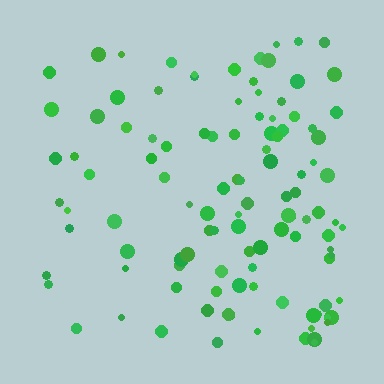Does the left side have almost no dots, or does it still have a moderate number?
Still a moderate number, just noticeably fewer than the right.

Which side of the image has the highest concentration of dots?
The right.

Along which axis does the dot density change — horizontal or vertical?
Horizontal.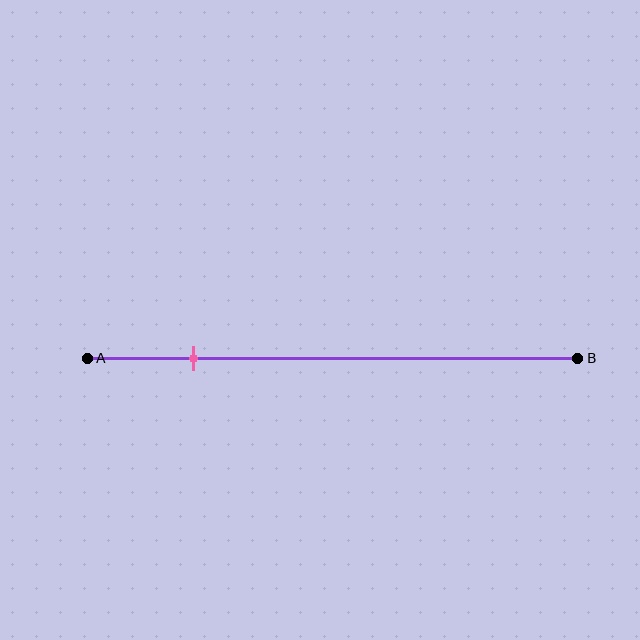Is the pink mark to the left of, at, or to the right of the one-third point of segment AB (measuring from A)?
The pink mark is to the left of the one-third point of segment AB.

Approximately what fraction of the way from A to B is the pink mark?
The pink mark is approximately 20% of the way from A to B.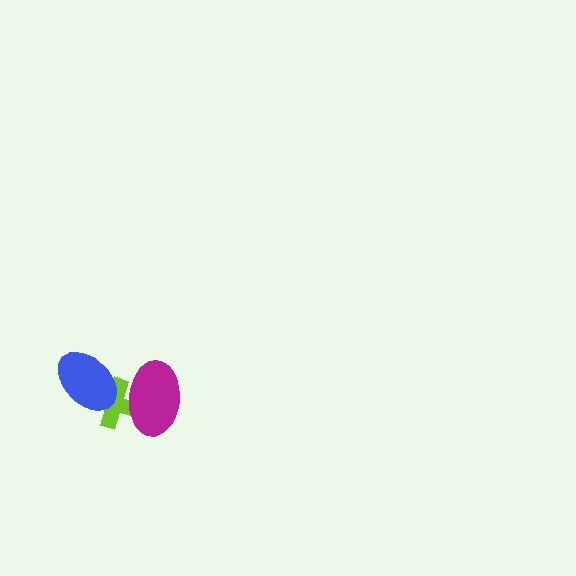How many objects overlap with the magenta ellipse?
1 object overlaps with the magenta ellipse.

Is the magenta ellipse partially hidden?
No, no other shape covers it.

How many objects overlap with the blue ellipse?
1 object overlaps with the blue ellipse.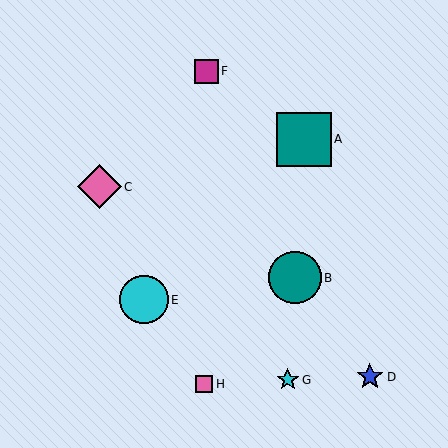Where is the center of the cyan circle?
The center of the cyan circle is at (144, 300).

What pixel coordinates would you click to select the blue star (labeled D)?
Click at (370, 377) to select the blue star D.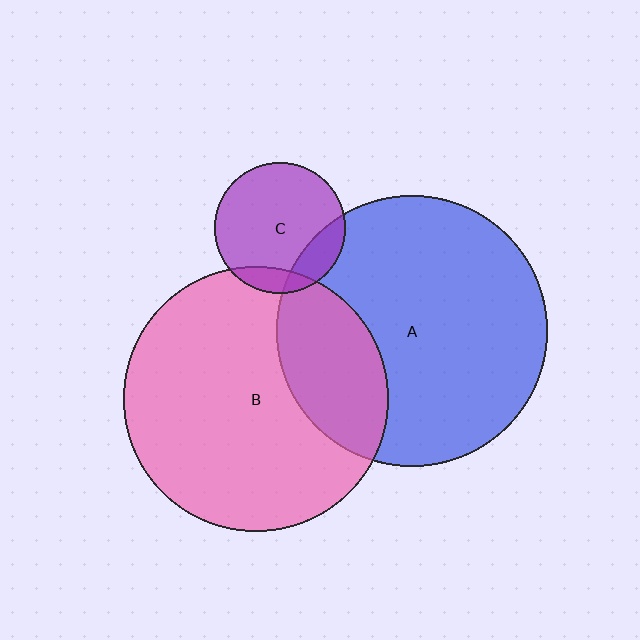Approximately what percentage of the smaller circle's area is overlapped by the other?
Approximately 25%.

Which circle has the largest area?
Circle A (blue).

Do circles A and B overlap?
Yes.